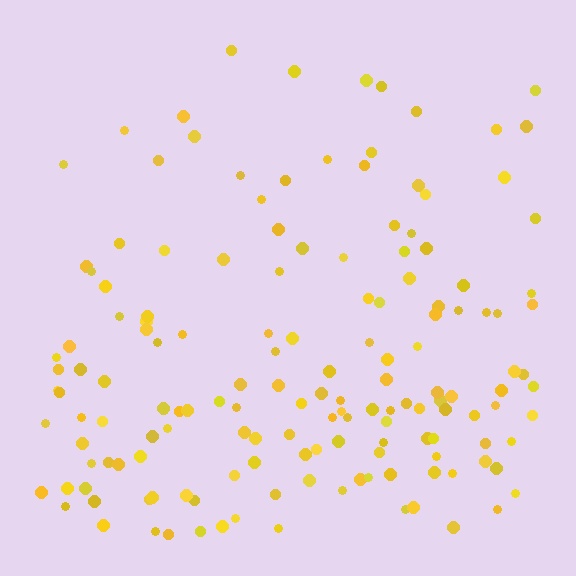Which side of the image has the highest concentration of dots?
The bottom.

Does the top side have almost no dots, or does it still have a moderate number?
Still a moderate number, just noticeably fewer than the bottom.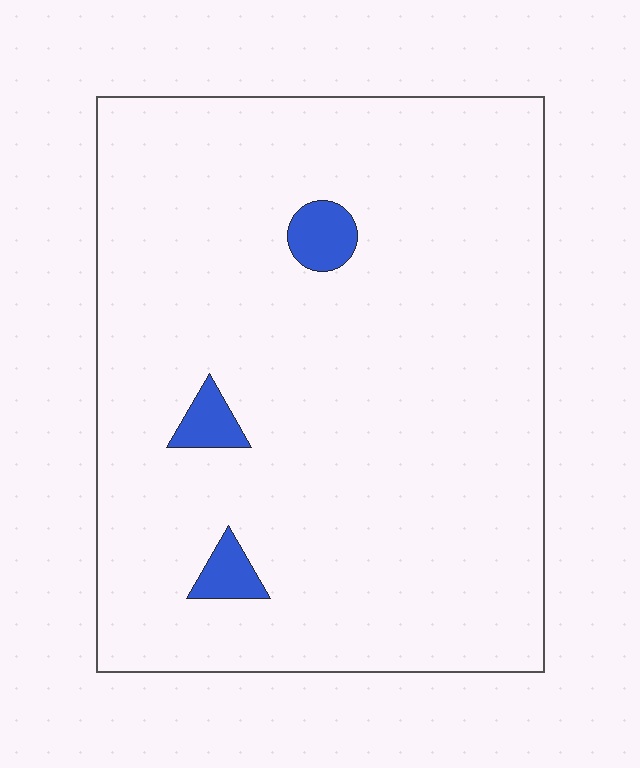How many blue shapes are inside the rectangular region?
3.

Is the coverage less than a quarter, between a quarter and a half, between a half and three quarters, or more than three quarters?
Less than a quarter.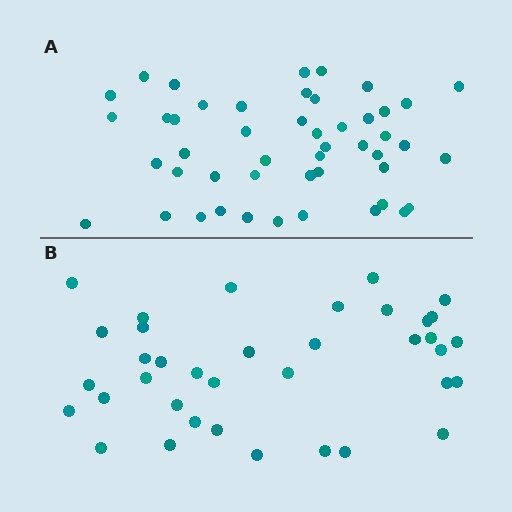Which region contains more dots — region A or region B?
Region A (the top region) has more dots.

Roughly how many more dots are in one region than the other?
Region A has roughly 12 or so more dots than region B.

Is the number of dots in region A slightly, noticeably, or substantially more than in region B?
Region A has noticeably more, but not dramatically so. The ratio is roughly 1.3 to 1.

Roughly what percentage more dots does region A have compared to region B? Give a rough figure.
About 30% more.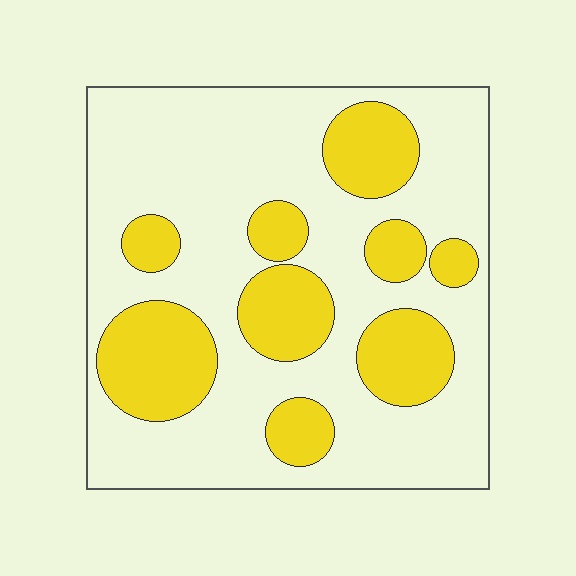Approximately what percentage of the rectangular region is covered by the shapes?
Approximately 30%.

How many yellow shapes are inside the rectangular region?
9.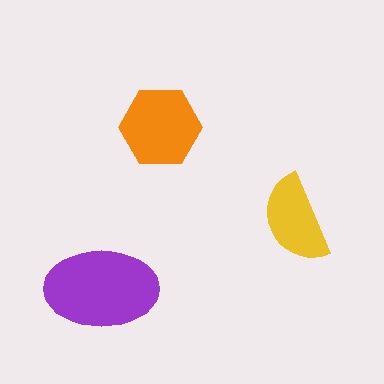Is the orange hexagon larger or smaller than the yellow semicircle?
Larger.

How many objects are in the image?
There are 3 objects in the image.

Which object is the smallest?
The yellow semicircle.